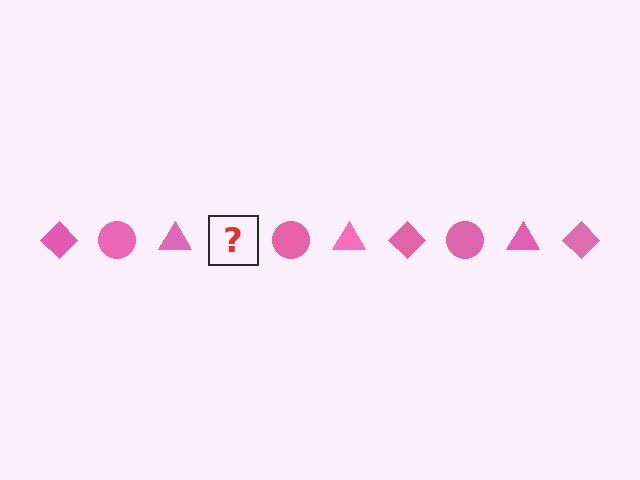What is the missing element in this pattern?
The missing element is a pink diamond.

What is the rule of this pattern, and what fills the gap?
The rule is that the pattern cycles through diamond, circle, triangle shapes in pink. The gap should be filled with a pink diamond.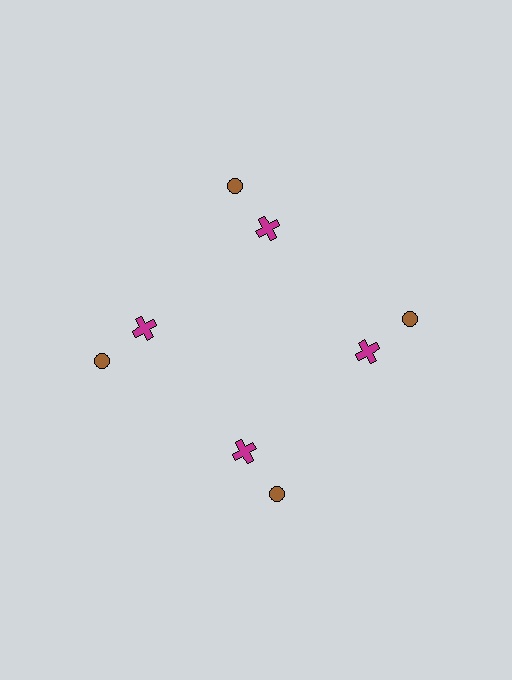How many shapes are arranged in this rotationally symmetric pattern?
There are 8 shapes, arranged in 4 groups of 2.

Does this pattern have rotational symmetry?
Yes, this pattern has 4-fold rotational symmetry. It looks the same after rotating 90 degrees around the center.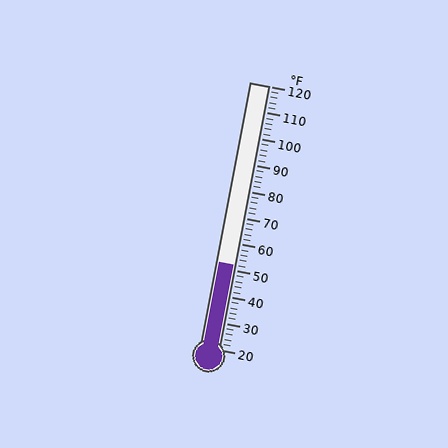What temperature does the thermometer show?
The thermometer shows approximately 52°F.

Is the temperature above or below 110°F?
The temperature is below 110°F.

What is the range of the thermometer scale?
The thermometer scale ranges from 20°F to 120°F.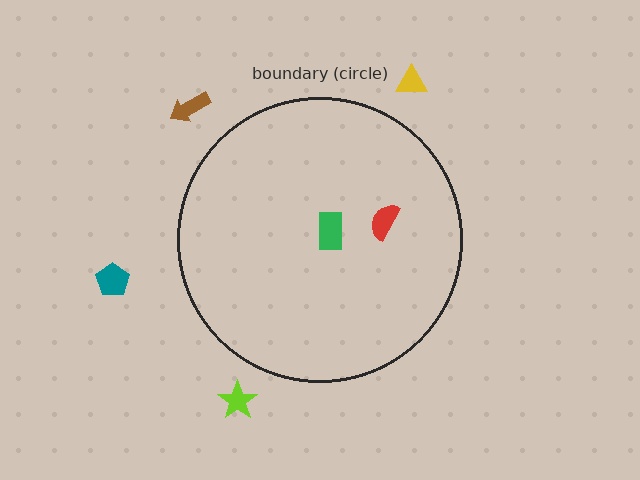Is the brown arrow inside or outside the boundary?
Outside.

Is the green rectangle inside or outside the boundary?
Inside.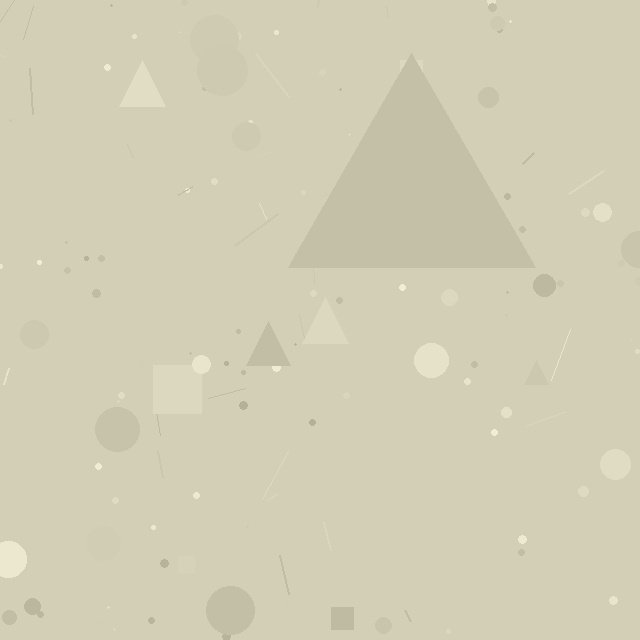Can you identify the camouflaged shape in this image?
The camouflaged shape is a triangle.